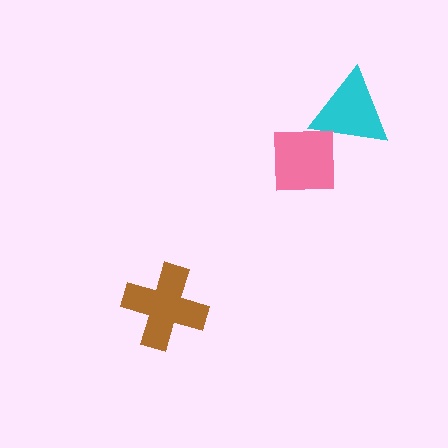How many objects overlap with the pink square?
1 object overlaps with the pink square.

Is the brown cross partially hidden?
No, no other shape covers it.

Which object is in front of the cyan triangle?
The pink square is in front of the cyan triangle.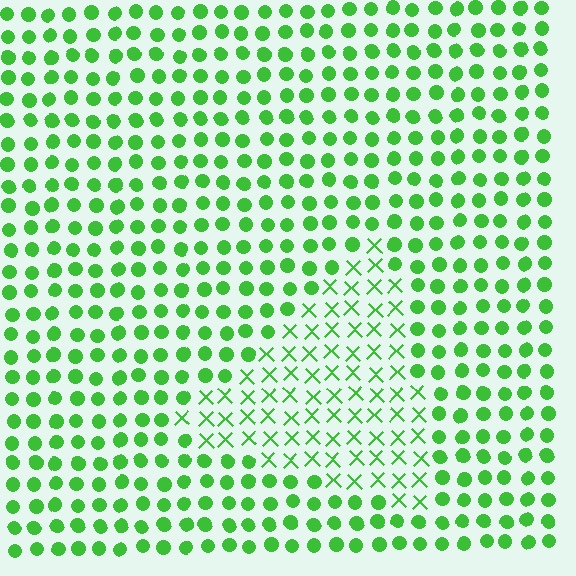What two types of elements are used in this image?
The image uses X marks inside the triangle region and circles outside it.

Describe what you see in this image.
The image is filled with small green elements arranged in a uniform grid. A triangle-shaped region contains X marks, while the surrounding area contains circles. The boundary is defined purely by the change in element shape.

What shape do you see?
I see a triangle.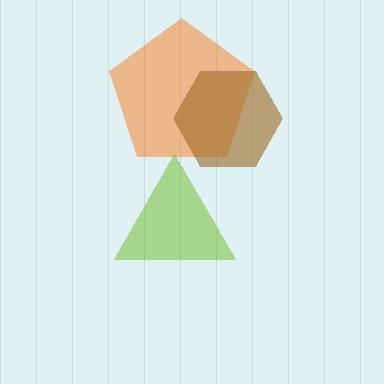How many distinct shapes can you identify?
There are 3 distinct shapes: an orange pentagon, a brown hexagon, a lime triangle.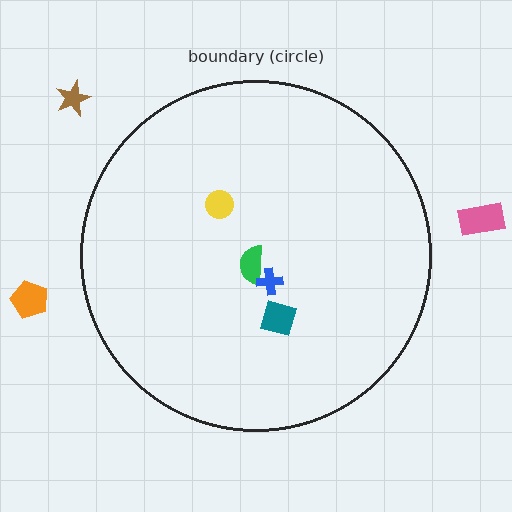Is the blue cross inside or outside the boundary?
Inside.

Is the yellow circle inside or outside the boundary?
Inside.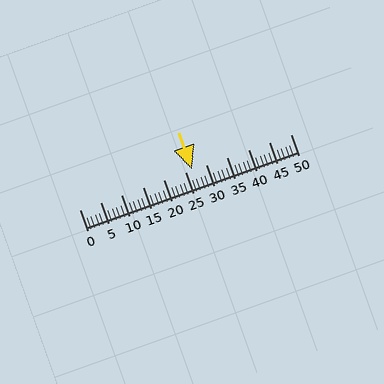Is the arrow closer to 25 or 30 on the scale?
The arrow is closer to 25.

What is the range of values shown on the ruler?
The ruler shows values from 0 to 50.